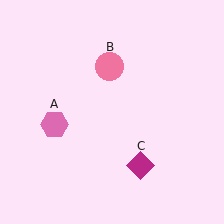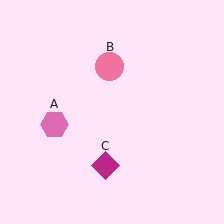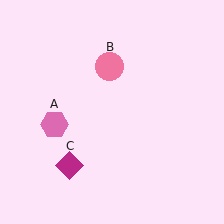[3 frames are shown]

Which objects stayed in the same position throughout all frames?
Pink hexagon (object A) and pink circle (object B) remained stationary.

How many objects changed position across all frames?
1 object changed position: magenta diamond (object C).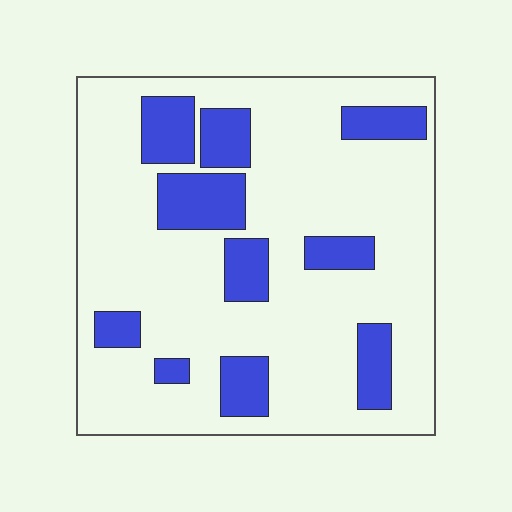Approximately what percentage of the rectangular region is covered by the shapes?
Approximately 20%.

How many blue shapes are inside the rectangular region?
10.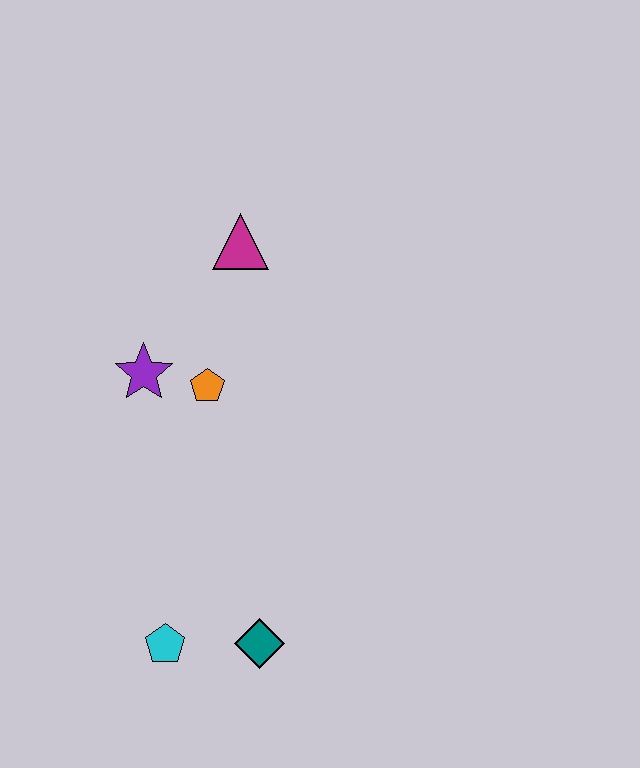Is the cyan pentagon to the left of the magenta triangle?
Yes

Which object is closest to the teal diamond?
The cyan pentagon is closest to the teal diamond.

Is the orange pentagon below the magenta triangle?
Yes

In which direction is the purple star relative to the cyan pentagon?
The purple star is above the cyan pentagon.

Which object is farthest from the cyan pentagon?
The magenta triangle is farthest from the cyan pentagon.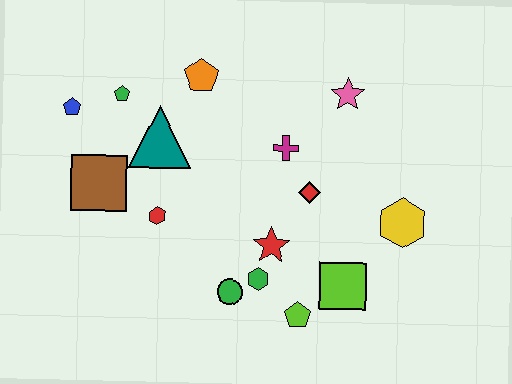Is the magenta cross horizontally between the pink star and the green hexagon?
Yes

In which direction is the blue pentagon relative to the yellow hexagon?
The blue pentagon is to the left of the yellow hexagon.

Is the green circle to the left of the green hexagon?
Yes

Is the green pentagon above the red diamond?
Yes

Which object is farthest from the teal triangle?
The yellow hexagon is farthest from the teal triangle.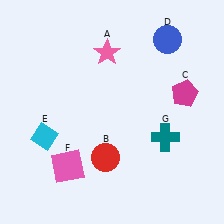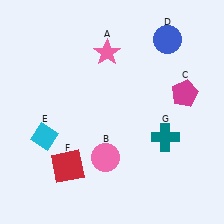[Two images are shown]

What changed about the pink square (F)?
In Image 1, F is pink. In Image 2, it changed to red.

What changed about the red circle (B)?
In Image 1, B is red. In Image 2, it changed to pink.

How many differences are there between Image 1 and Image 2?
There are 2 differences between the two images.